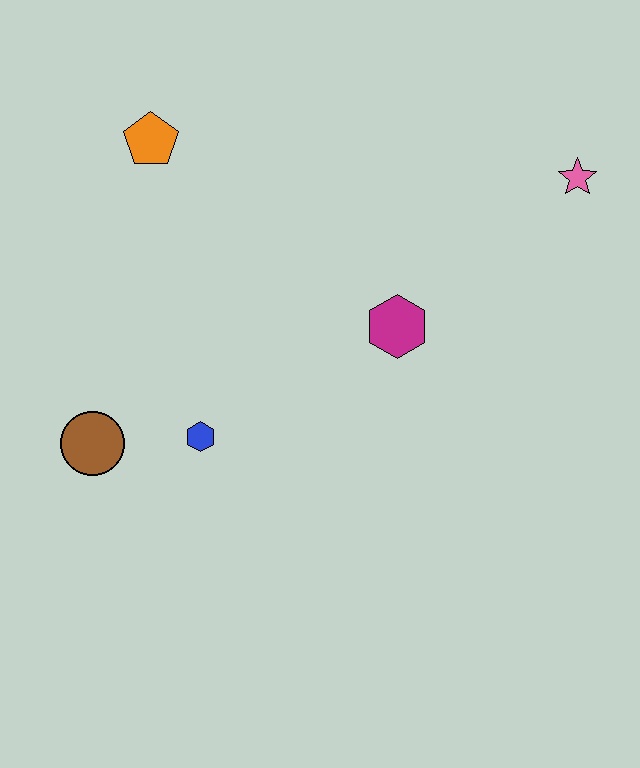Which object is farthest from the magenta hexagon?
The brown circle is farthest from the magenta hexagon.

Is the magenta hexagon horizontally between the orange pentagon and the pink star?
Yes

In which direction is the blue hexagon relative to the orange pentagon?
The blue hexagon is below the orange pentagon.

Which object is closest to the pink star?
The magenta hexagon is closest to the pink star.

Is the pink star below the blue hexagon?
No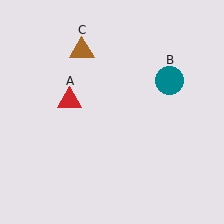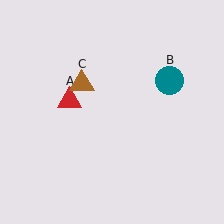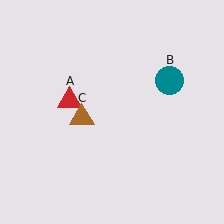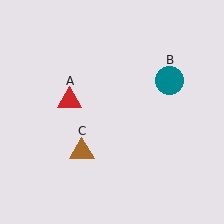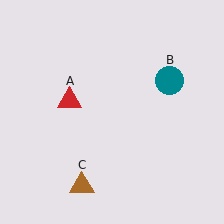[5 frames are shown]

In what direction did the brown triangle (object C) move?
The brown triangle (object C) moved down.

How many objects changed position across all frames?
1 object changed position: brown triangle (object C).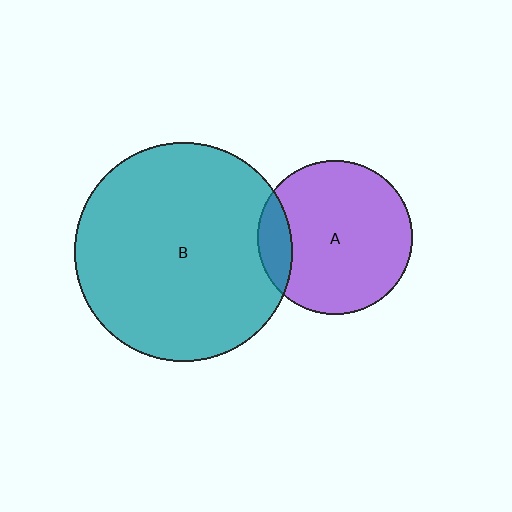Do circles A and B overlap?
Yes.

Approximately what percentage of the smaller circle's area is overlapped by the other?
Approximately 15%.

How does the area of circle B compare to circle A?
Approximately 2.0 times.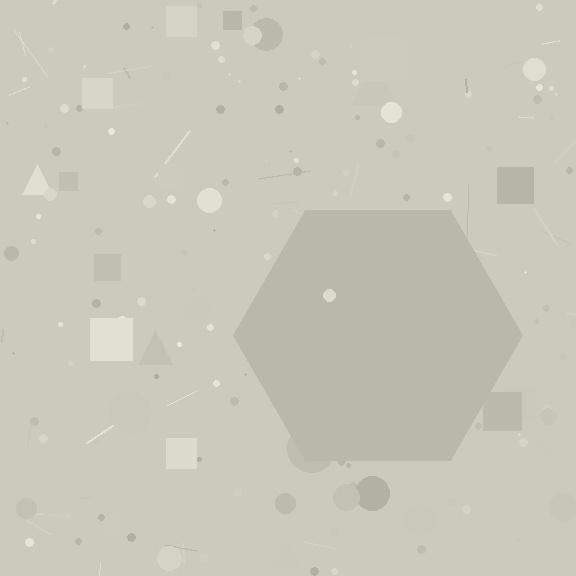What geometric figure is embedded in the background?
A hexagon is embedded in the background.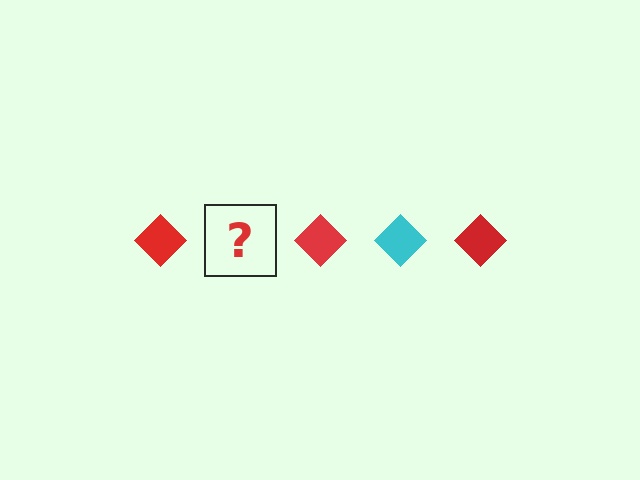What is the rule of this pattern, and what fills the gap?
The rule is that the pattern cycles through red, cyan diamonds. The gap should be filled with a cyan diamond.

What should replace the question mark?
The question mark should be replaced with a cyan diamond.